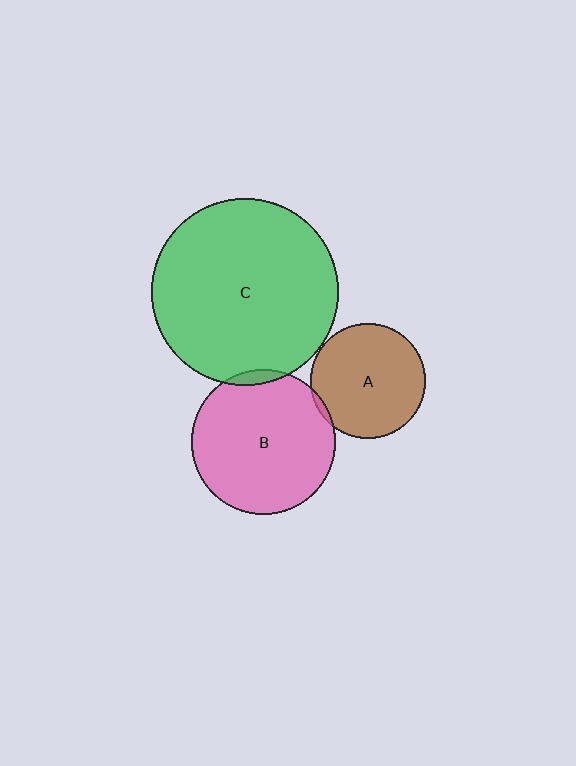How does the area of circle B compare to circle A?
Approximately 1.6 times.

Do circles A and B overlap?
Yes.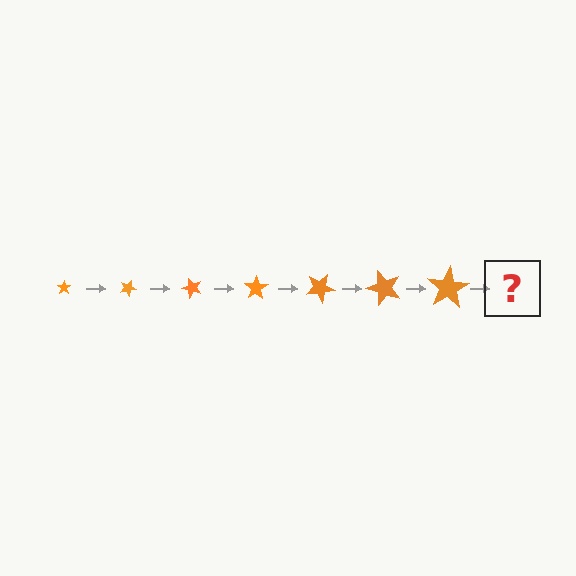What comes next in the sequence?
The next element should be a star, larger than the previous one and rotated 175 degrees from the start.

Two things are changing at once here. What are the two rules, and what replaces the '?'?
The two rules are that the star grows larger each step and it rotates 25 degrees each step. The '?' should be a star, larger than the previous one and rotated 175 degrees from the start.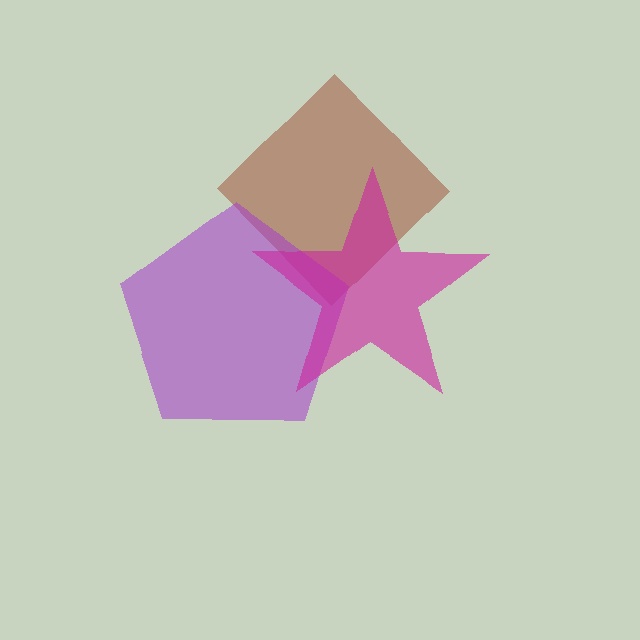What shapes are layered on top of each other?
The layered shapes are: a brown diamond, a purple pentagon, a magenta star.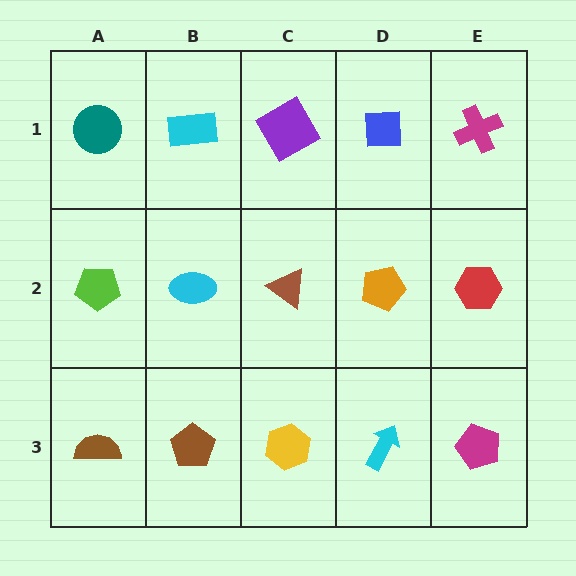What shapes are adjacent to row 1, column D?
An orange pentagon (row 2, column D), a purple diamond (row 1, column C), a magenta cross (row 1, column E).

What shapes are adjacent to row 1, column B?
A cyan ellipse (row 2, column B), a teal circle (row 1, column A), a purple diamond (row 1, column C).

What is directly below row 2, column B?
A brown pentagon.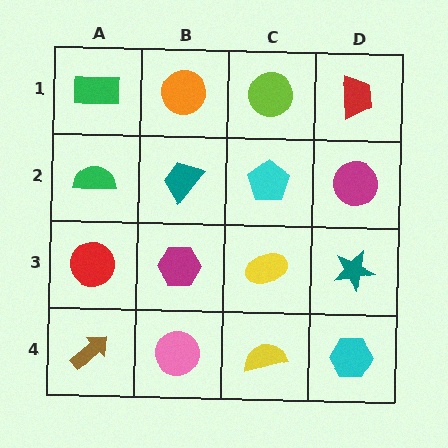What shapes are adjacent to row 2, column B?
An orange circle (row 1, column B), a magenta hexagon (row 3, column B), a green semicircle (row 2, column A), a cyan pentagon (row 2, column C).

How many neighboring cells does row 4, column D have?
2.